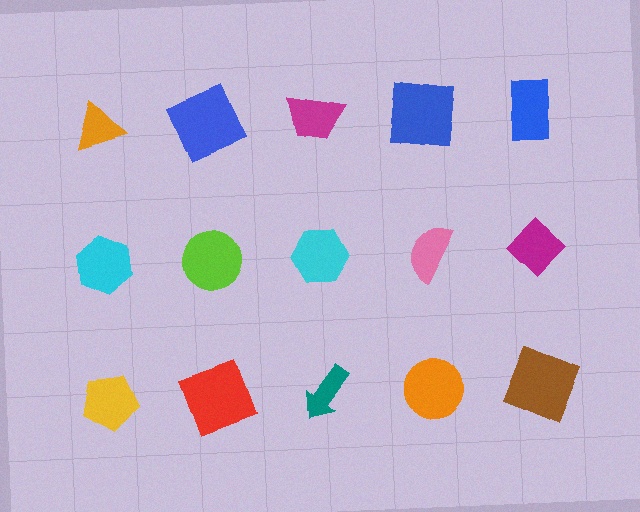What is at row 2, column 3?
A cyan hexagon.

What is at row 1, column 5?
A blue rectangle.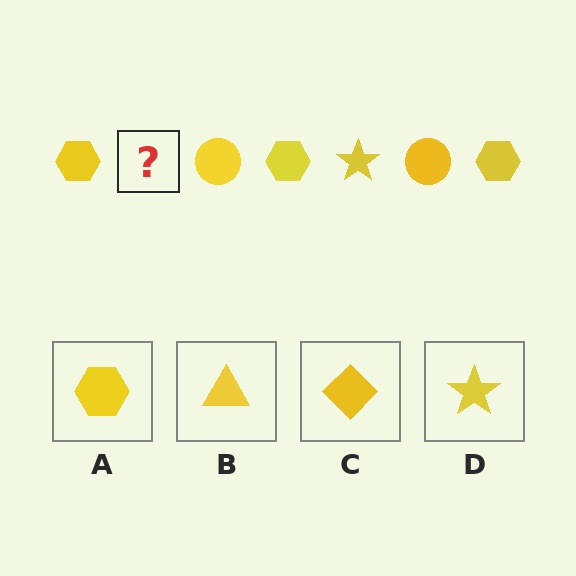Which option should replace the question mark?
Option D.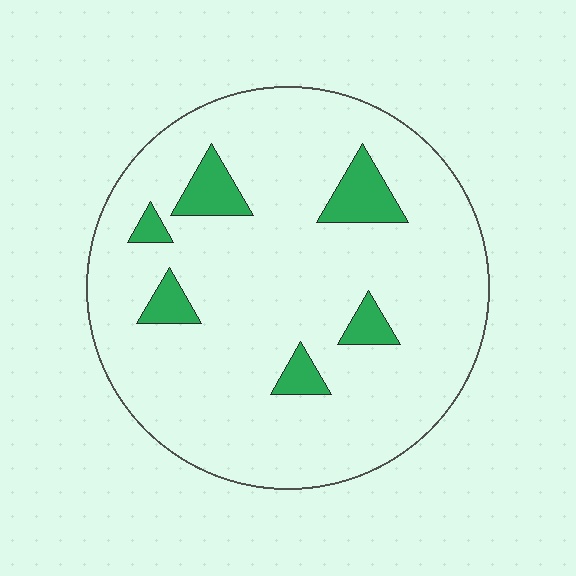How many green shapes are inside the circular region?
6.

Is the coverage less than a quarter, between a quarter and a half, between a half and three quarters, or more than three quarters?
Less than a quarter.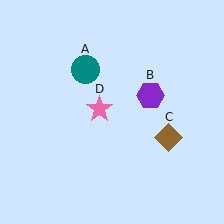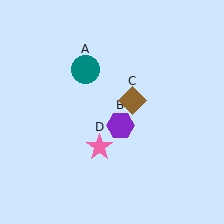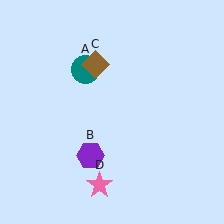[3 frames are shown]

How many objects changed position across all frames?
3 objects changed position: purple hexagon (object B), brown diamond (object C), pink star (object D).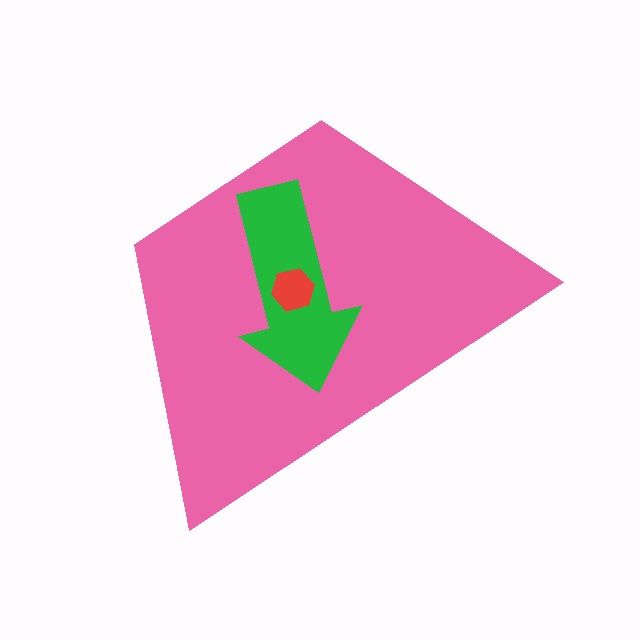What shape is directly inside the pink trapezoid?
The green arrow.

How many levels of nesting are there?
3.